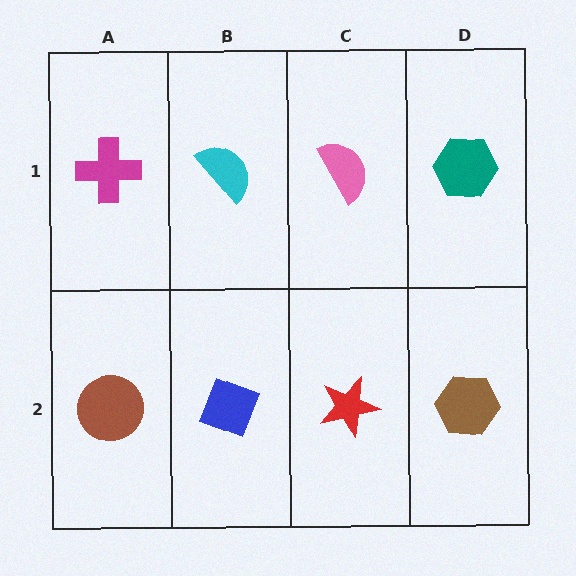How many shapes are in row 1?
4 shapes.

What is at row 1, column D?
A teal hexagon.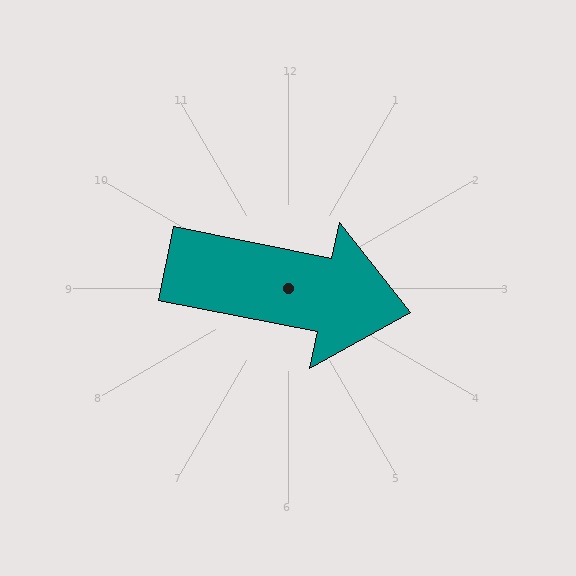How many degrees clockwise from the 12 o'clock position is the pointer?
Approximately 101 degrees.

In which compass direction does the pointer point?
East.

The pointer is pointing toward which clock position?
Roughly 3 o'clock.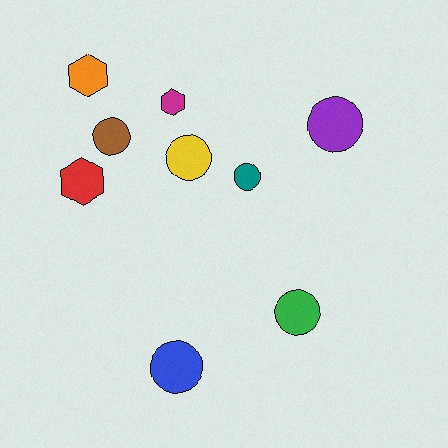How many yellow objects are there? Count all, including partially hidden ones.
There is 1 yellow object.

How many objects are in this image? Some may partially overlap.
There are 9 objects.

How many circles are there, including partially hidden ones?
There are 6 circles.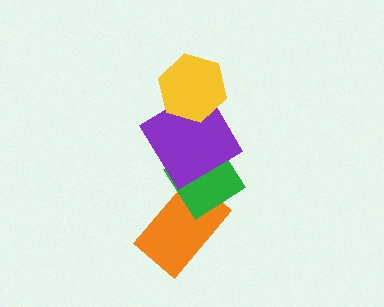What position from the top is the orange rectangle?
The orange rectangle is 4th from the top.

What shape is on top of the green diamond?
The purple diamond is on top of the green diamond.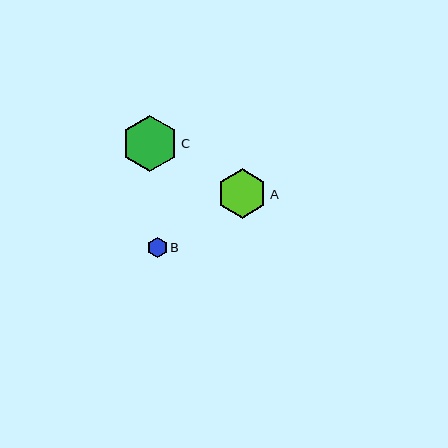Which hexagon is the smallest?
Hexagon B is the smallest with a size of approximately 20 pixels.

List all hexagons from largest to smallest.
From largest to smallest: C, A, B.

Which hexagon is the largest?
Hexagon C is the largest with a size of approximately 56 pixels.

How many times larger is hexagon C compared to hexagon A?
Hexagon C is approximately 1.1 times the size of hexagon A.